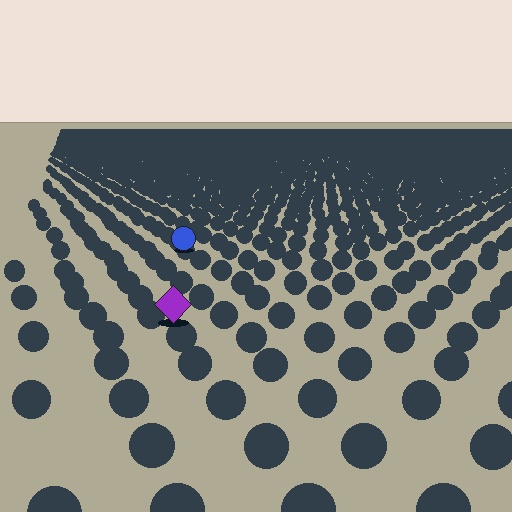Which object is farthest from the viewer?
The blue circle is farthest from the viewer. It appears smaller and the ground texture around it is denser.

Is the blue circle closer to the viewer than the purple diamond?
No. The purple diamond is closer — you can tell from the texture gradient: the ground texture is coarser near it.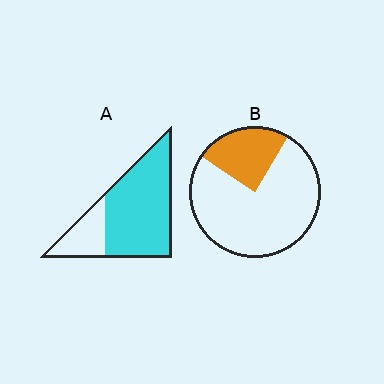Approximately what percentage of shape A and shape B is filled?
A is approximately 75% and B is approximately 25%.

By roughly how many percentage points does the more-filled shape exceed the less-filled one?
By roughly 50 percentage points (A over B).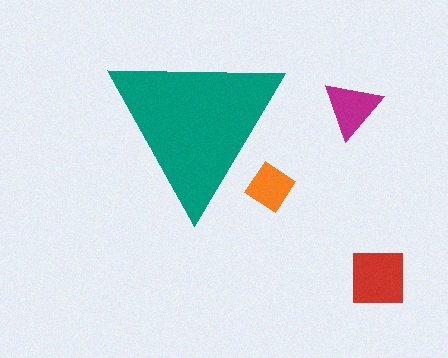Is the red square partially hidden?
No, the red square is fully visible.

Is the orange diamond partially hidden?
Yes, the orange diamond is partially hidden behind the teal triangle.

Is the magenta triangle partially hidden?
No, the magenta triangle is fully visible.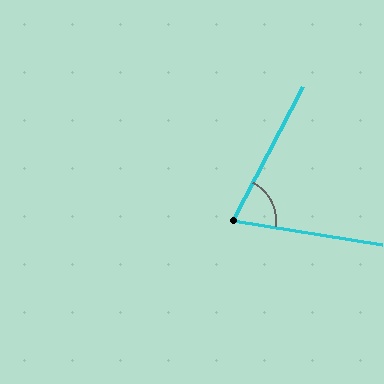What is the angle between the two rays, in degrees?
Approximately 71 degrees.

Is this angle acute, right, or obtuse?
It is acute.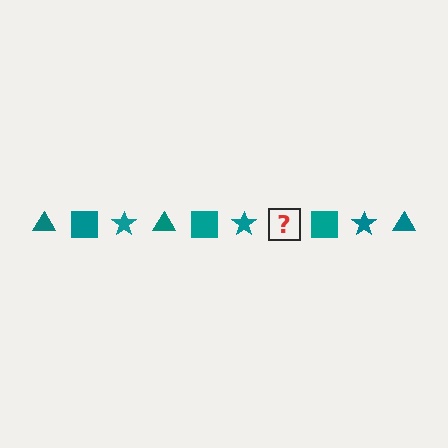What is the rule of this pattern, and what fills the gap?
The rule is that the pattern cycles through triangle, square, star shapes in teal. The gap should be filled with a teal triangle.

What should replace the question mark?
The question mark should be replaced with a teal triangle.